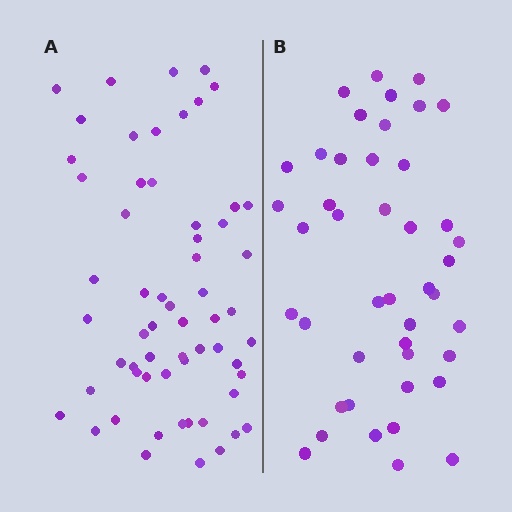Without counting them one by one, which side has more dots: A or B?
Region A (the left region) has more dots.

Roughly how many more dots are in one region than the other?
Region A has approximately 15 more dots than region B.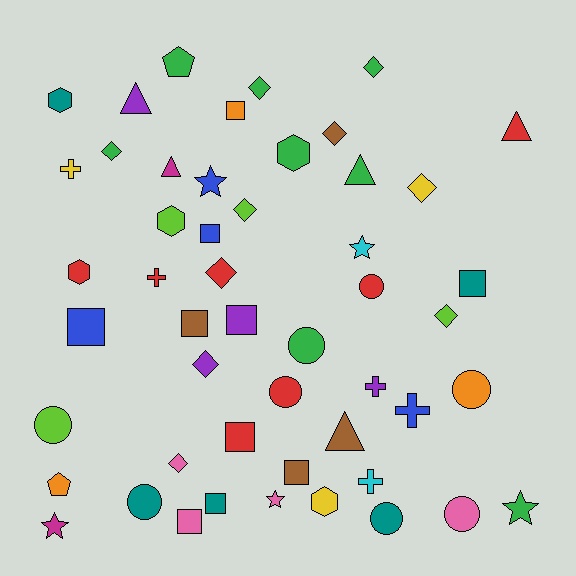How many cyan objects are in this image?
There are 2 cyan objects.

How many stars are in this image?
There are 5 stars.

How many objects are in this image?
There are 50 objects.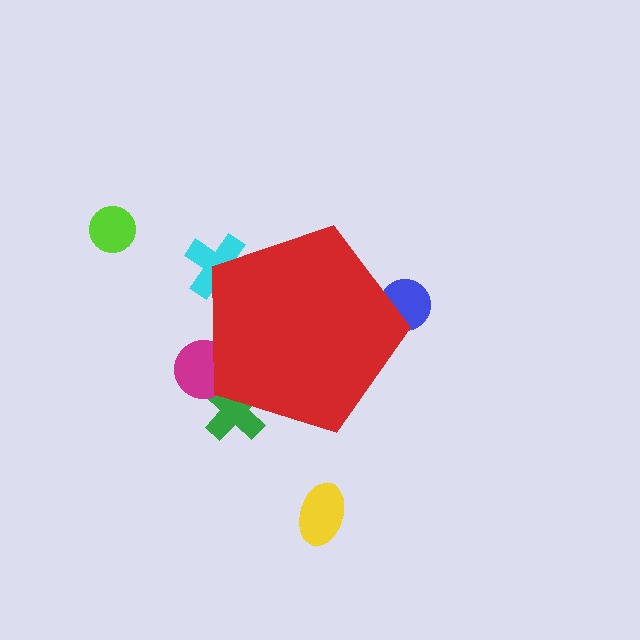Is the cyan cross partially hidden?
Yes, the cyan cross is partially hidden behind the red pentagon.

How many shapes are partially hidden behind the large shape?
4 shapes are partially hidden.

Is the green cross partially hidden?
Yes, the green cross is partially hidden behind the red pentagon.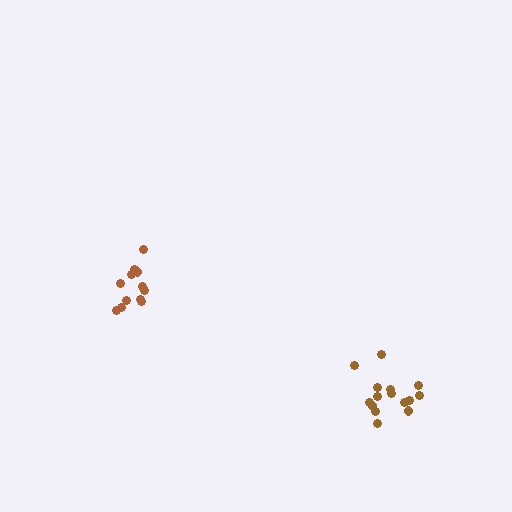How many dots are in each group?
Group 1: 15 dots, Group 2: 12 dots (27 total).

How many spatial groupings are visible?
There are 2 spatial groupings.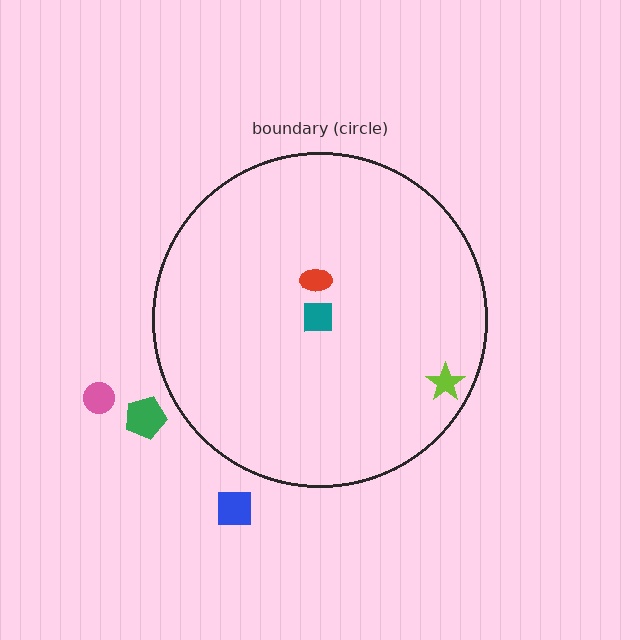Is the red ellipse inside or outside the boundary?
Inside.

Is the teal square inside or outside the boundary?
Inside.